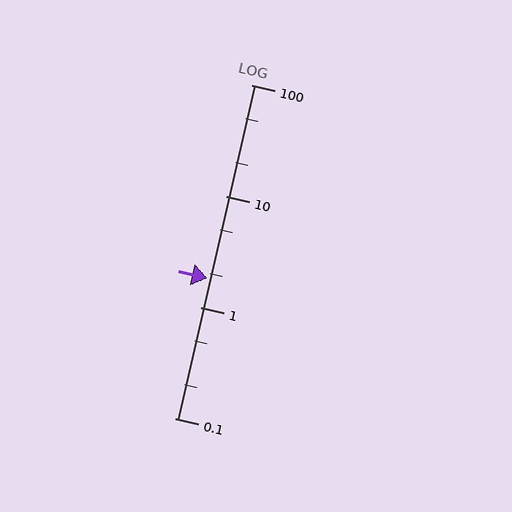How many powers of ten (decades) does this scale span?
The scale spans 3 decades, from 0.1 to 100.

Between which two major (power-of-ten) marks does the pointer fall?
The pointer is between 1 and 10.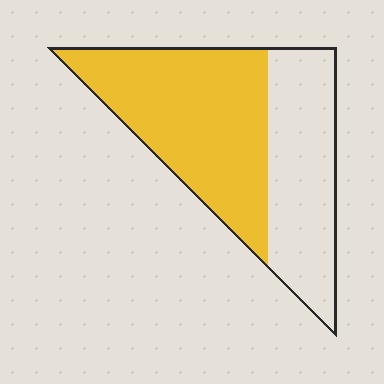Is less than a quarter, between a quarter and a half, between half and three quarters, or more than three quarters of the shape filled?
Between half and three quarters.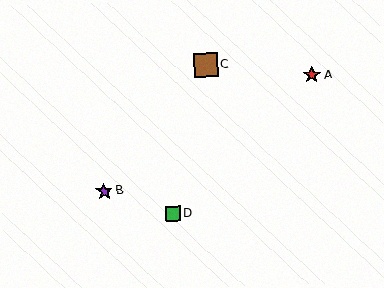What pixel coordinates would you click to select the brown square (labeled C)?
Click at (206, 65) to select the brown square C.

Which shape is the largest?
The brown square (labeled C) is the largest.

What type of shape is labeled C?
Shape C is a brown square.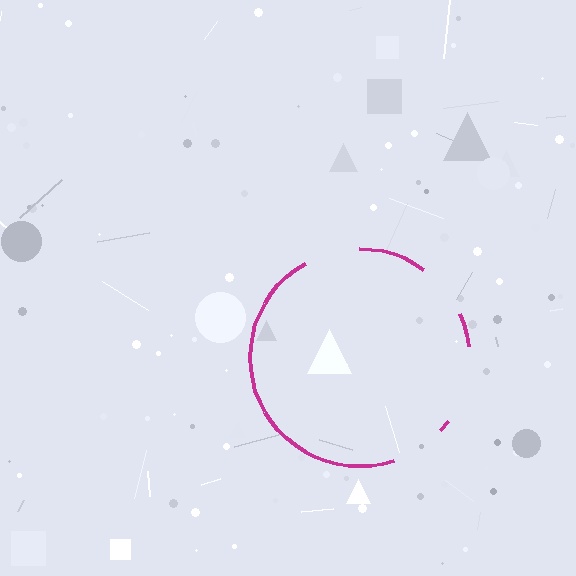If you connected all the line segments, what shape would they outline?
They would outline a circle.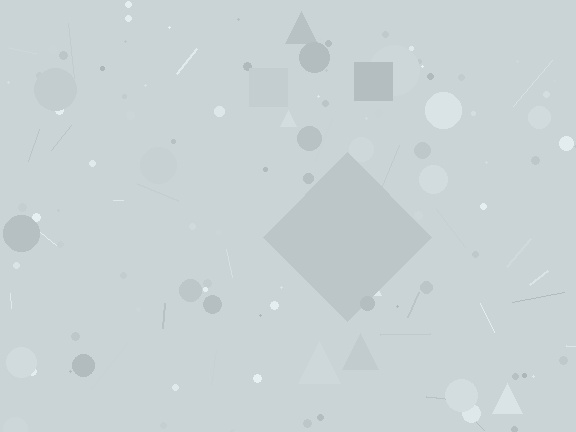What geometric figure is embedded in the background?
A diamond is embedded in the background.